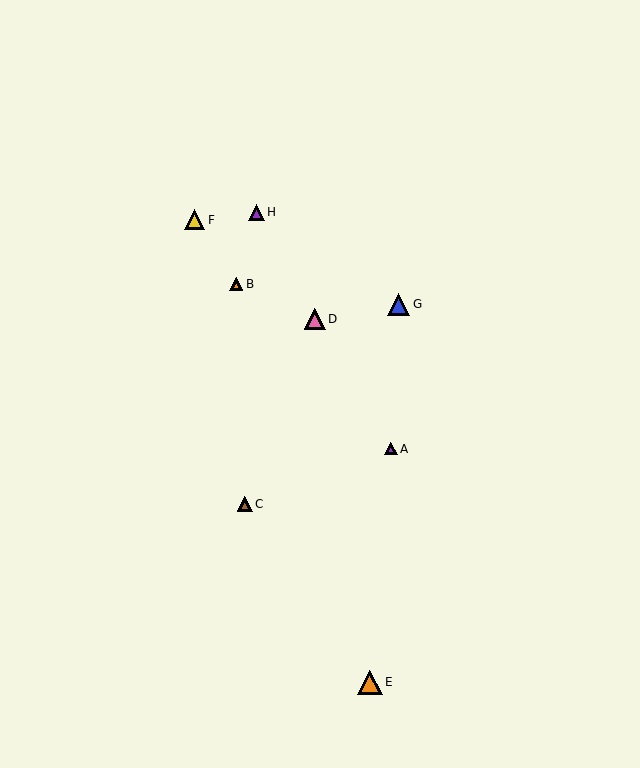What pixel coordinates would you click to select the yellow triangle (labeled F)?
Click at (195, 220) to select the yellow triangle F.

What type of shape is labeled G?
Shape G is a blue triangle.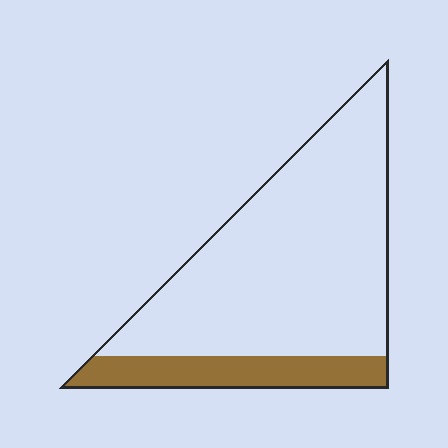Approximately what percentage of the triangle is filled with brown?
Approximately 20%.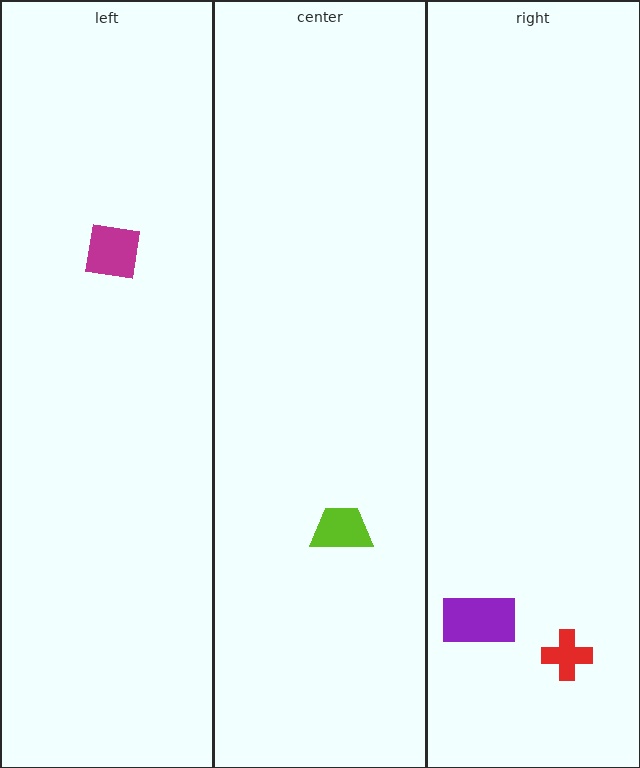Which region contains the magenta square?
The left region.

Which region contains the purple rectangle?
The right region.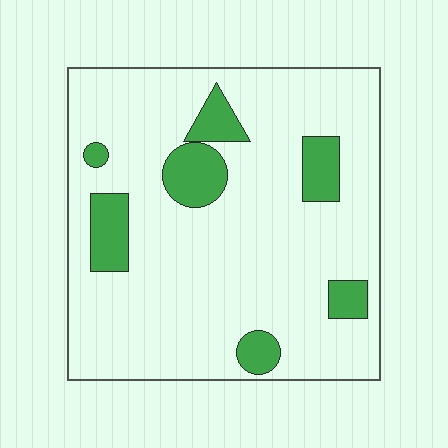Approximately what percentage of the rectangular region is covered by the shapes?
Approximately 15%.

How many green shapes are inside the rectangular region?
7.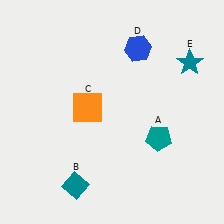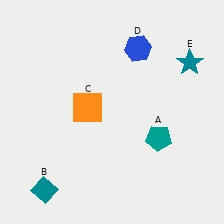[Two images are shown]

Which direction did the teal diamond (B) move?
The teal diamond (B) moved left.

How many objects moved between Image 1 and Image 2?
1 object moved between the two images.